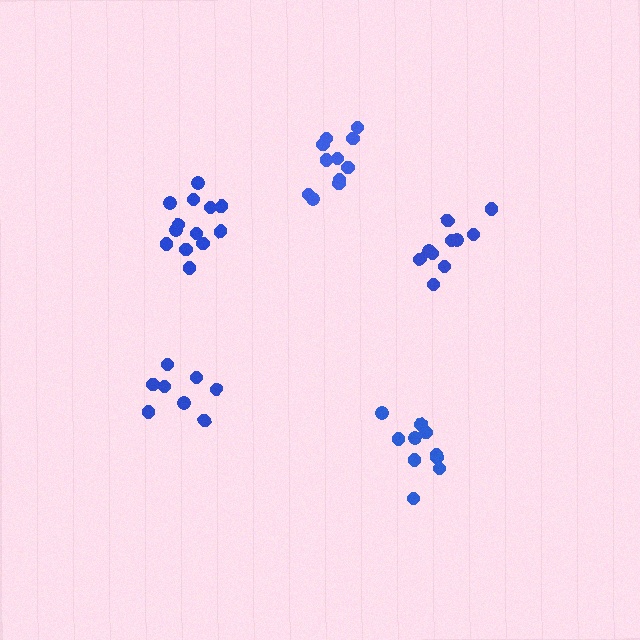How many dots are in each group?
Group 1: 13 dots, Group 2: 10 dots, Group 3: 8 dots, Group 4: 10 dots, Group 5: 11 dots (52 total).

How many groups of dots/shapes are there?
There are 5 groups.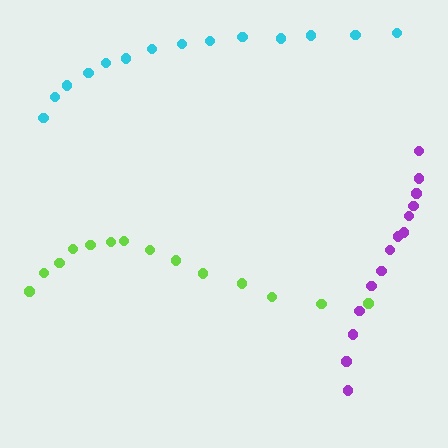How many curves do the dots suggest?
There are 3 distinct paths.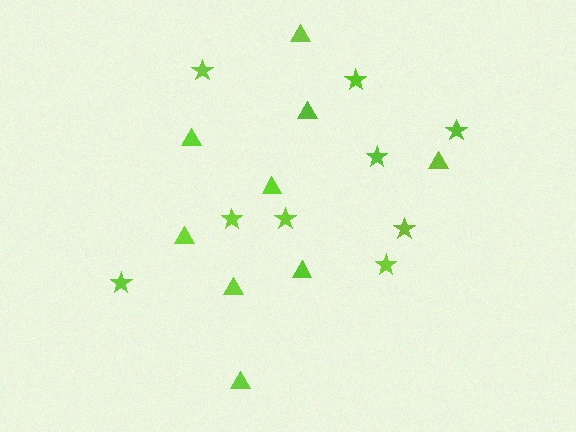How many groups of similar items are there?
There are 2 groups: one group of triangles (9) and one group of stars (9).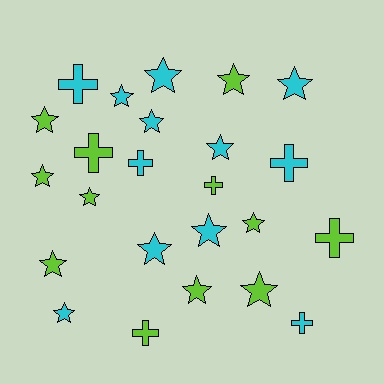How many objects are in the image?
There are 24 objects.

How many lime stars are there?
There are 8 lime stars.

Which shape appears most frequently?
Star, with 16 objects.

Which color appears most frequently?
Lime, with 12 objects.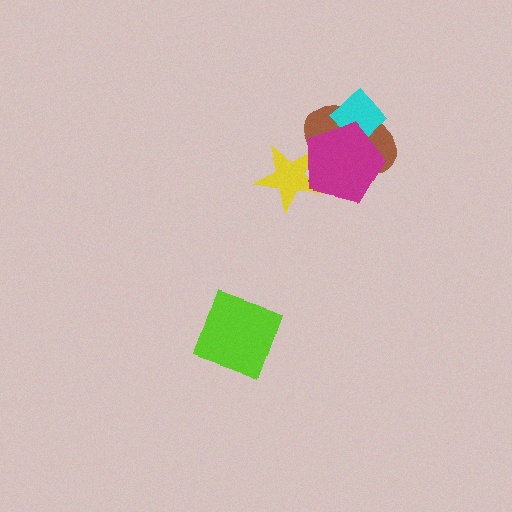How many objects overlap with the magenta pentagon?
3 objects overlap with the magenta pentagon.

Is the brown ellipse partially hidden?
Yes, it is partially covered by another shape.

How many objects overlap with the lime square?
0 objects overlap with the lime square.